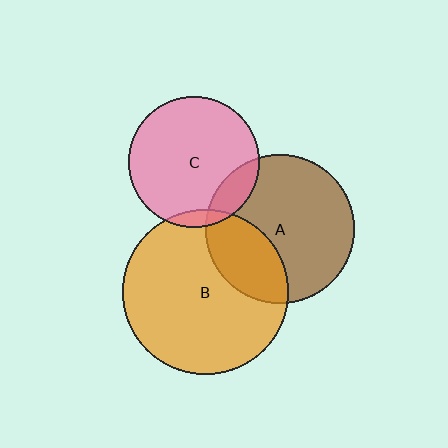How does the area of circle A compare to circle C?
Approximately 1.3 times.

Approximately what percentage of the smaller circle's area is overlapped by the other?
Approximately 30%.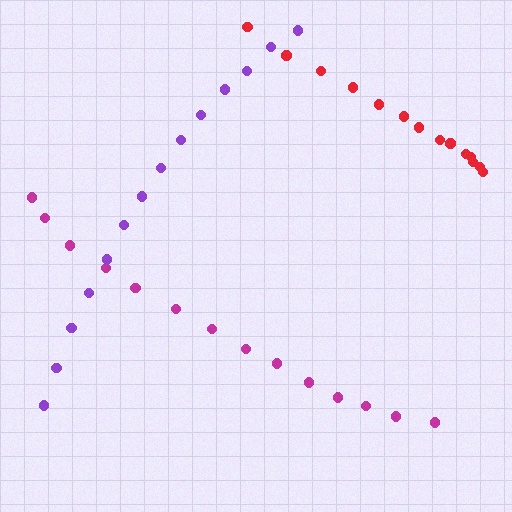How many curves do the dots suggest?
There are 3 distinct paths.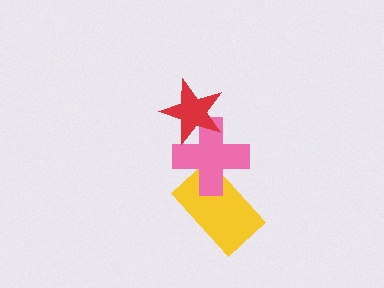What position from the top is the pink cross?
The pink cross is 2nd from the top.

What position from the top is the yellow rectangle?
The yellow rectangle is 3rd from the top.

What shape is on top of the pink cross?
The red star is on top of the pink cross.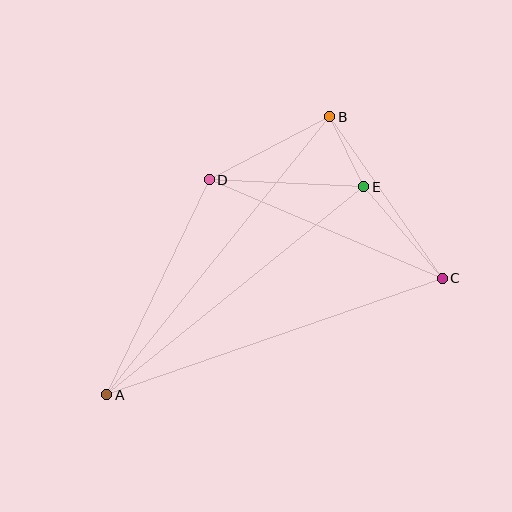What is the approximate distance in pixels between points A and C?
The distance between A and C is approximately 356 pixels.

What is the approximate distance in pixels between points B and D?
The distance between B and D is approximately 136 pixels.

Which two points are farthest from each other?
Points A and B are farthest from each other.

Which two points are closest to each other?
Points B and E are closest to each other.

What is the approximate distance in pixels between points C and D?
The distance between C and D is approximately 253 pixels.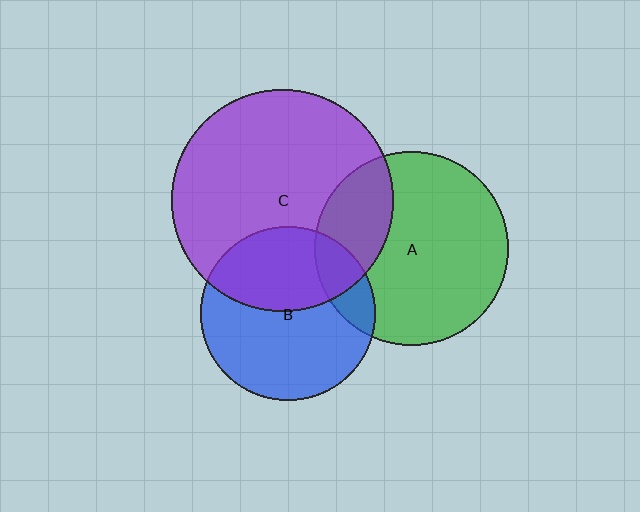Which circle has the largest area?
Circle C (purple).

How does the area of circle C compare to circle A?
Approximately 1.3 times.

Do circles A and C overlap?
Yes.